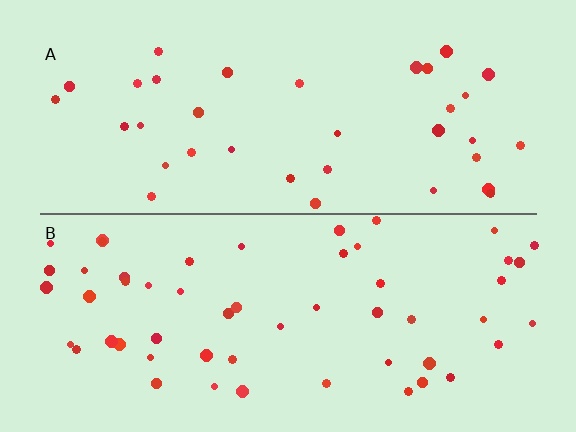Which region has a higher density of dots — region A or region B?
B (the bottom).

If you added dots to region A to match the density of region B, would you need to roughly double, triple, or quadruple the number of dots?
Approximately double.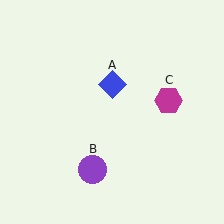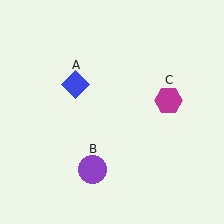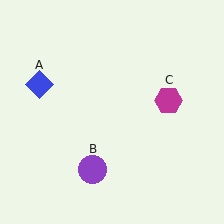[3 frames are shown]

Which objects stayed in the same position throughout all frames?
Purple circle (object B) and magenta hexagon (object C) remained stationary.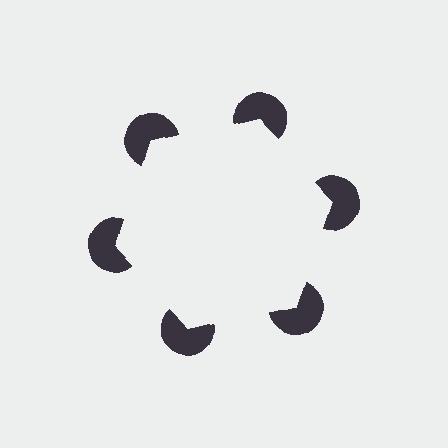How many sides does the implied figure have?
6 sides.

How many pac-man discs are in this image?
There are 6 — one at each vertex of the illusory hexagon.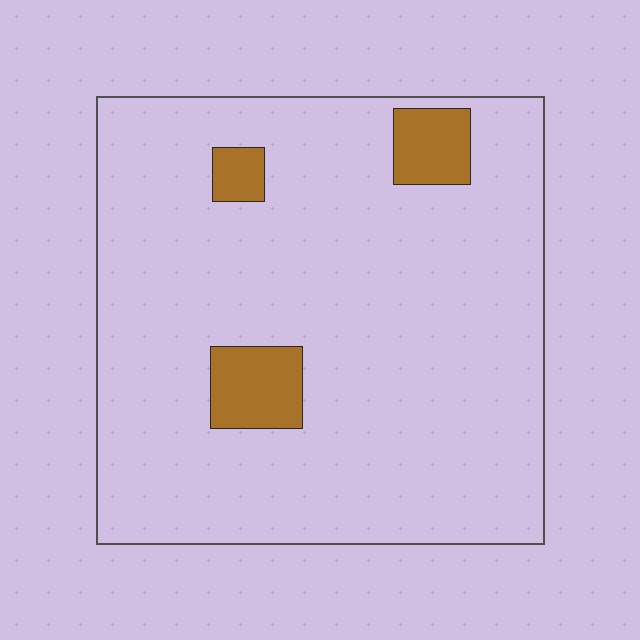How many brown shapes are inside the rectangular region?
3.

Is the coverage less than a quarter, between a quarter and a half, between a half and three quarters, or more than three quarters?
Less than a quarter.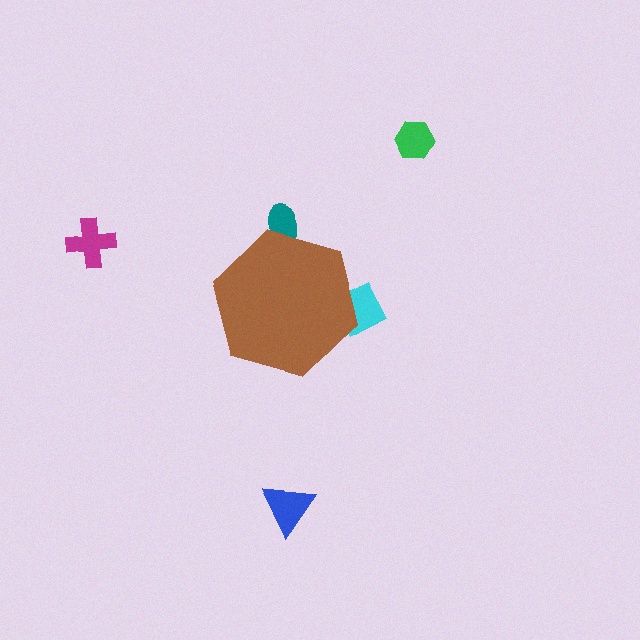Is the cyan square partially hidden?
Yes, the cyan square is partially hidden behind the brown hexagon.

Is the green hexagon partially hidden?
No, the green hexagon is fully visible.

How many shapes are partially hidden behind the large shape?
2 shapes are partially hidden.